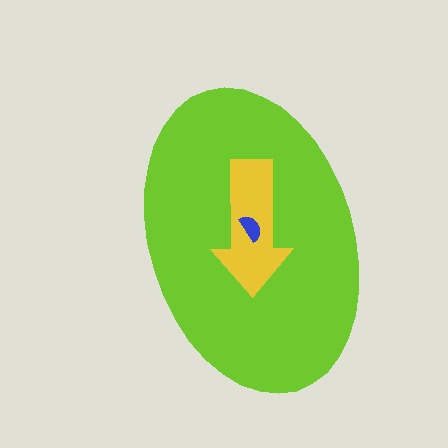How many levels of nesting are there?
3.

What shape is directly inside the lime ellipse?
The yellow arrow.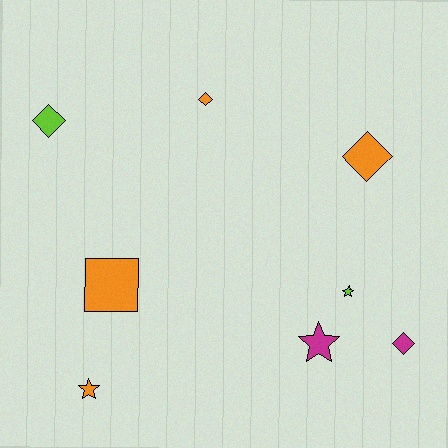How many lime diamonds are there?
There is 1 lime diamond.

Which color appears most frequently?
Orange, with 4 objects.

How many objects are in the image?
There are 8 objects.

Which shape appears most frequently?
Diamond, with 4 objects.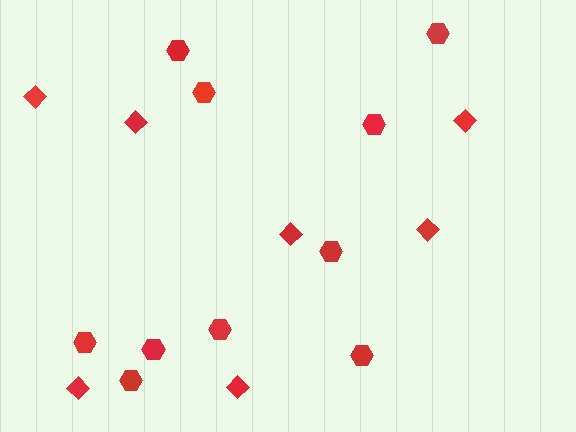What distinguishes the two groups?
There are 2 groups: one group of diamonds (7) and one group of hexagons (10).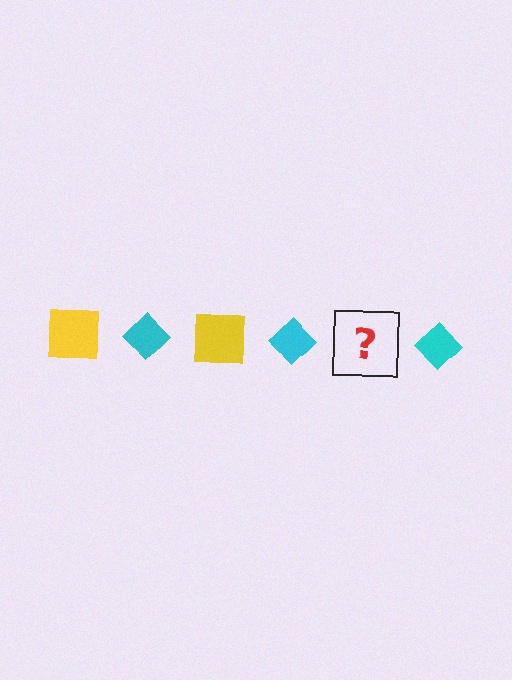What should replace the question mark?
The question mark should be replaced with a yellow square.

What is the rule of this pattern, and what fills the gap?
The rule is that the pattern alternates between yellow square and cyan diamond. The gap should be filled with a yellow square.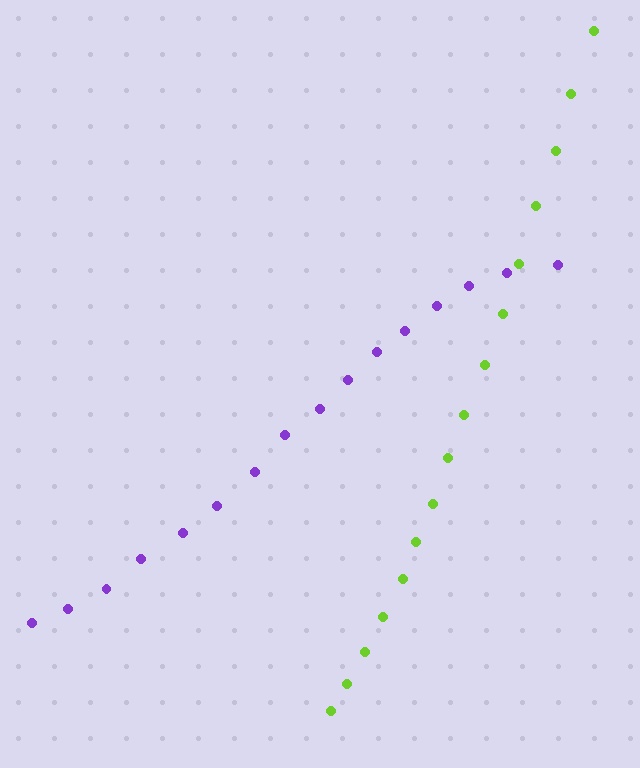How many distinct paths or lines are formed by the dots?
There are 2 distinct paths.